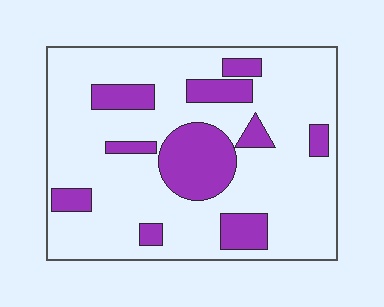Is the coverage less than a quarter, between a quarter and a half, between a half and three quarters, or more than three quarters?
Less than a quarter.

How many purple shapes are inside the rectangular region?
10.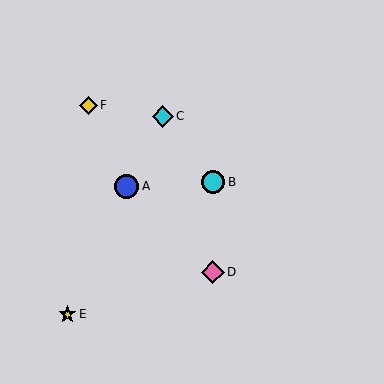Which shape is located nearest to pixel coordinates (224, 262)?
The pink diamond (labeled D) at (213, 272) is nearest to that location.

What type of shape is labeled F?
Shape F is a yellow diamond.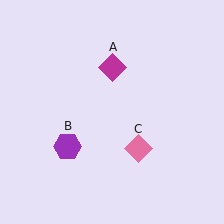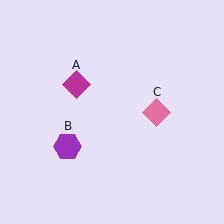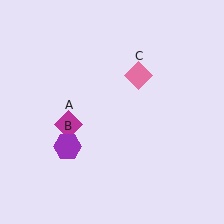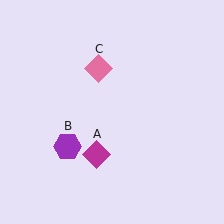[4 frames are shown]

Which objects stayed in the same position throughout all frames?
Purple hexagon (object B) remained stationary.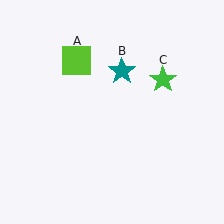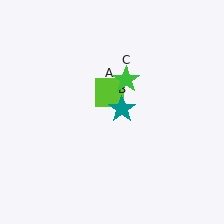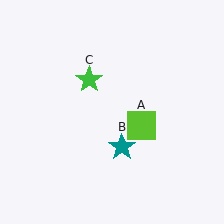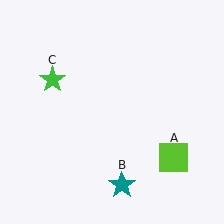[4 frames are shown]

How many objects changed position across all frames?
3 objects changed position: lime square (object A), teal star (object B), green star (object C).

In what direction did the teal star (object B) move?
The teal star (object B) moved down.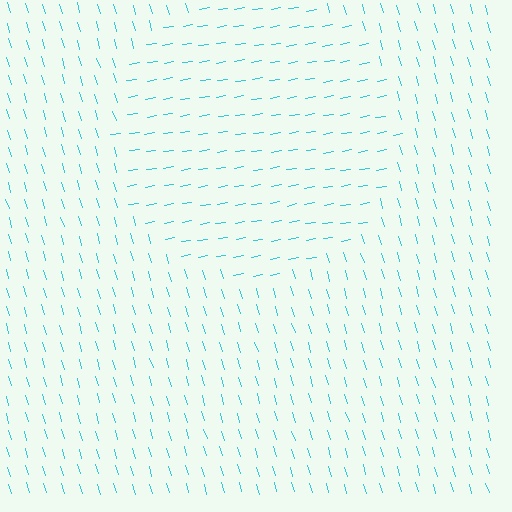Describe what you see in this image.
The image is filled with small cyan line segments. A circle region in the image has lines oriented differently from the surrounding lines, creating a visible texture boundary.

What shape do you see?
I see a circle.